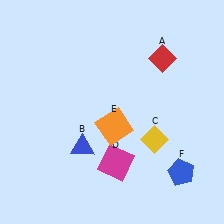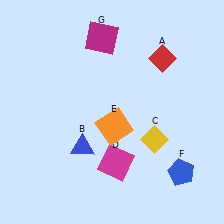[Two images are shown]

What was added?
A magenta square (G) was added in Image 2.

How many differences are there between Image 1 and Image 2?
There is 1 difference between the two images.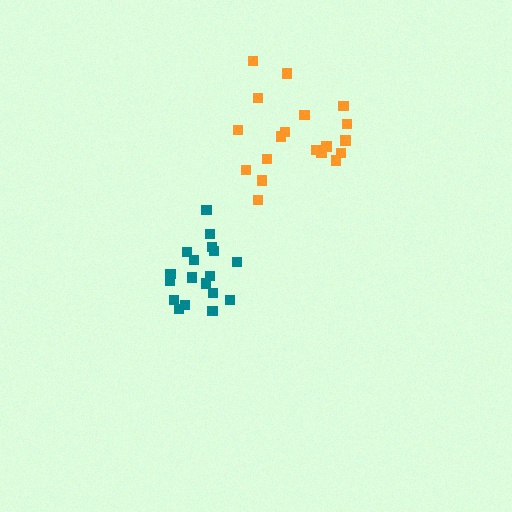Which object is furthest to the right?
The orange cluster is rightmost.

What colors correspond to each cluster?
The clusters are colored: teal, orange.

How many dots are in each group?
Group 1: 18 dots, Group 2: 20 dots (38 total).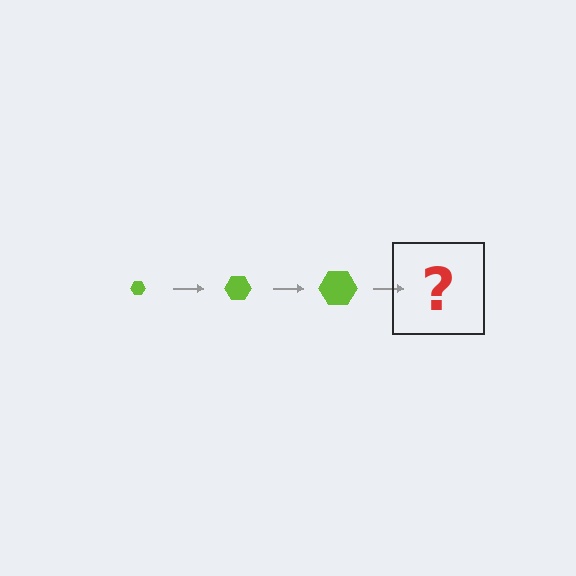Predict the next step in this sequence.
The next step is a lime hexagon, larger than the previous one.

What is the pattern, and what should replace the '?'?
The pattern is that the hexagon gets progressively larger each step. The '?' should be a lime hexagon, larger than the previous one.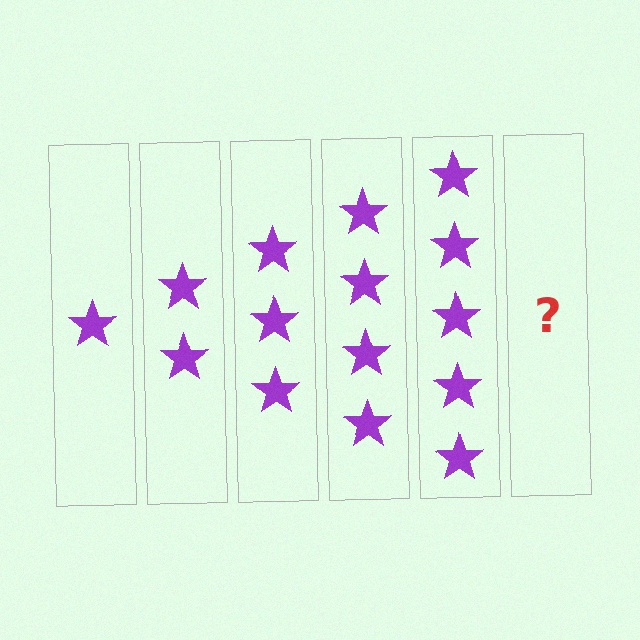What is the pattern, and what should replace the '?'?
The pattern is that each step adds one more star. The '?' should be 6 stars.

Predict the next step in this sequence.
The next step is 6 stars.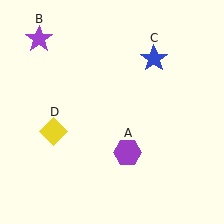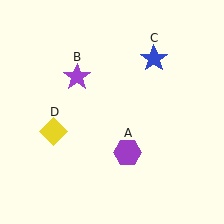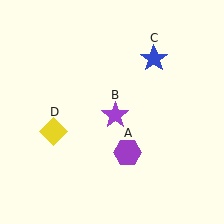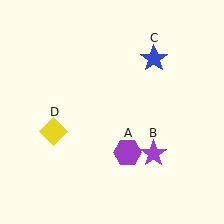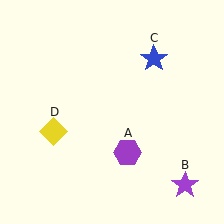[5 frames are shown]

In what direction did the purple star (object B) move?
The purple star (object B) moved down and to the right.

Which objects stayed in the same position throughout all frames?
Purple hexagon (object A) and blue star (object C) and yellow diamond (object D) remained stationary.